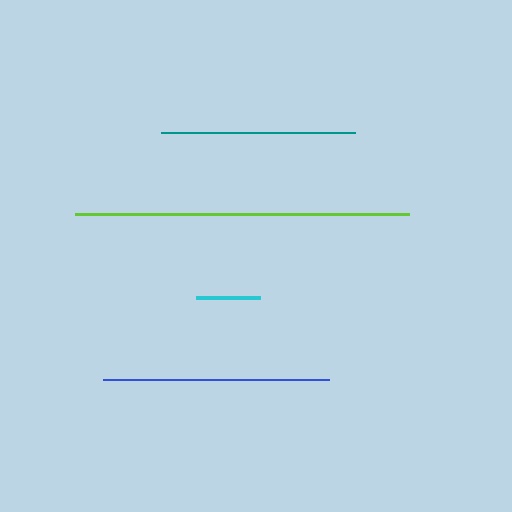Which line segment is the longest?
The lime line is the longest at approximately 334 pixels.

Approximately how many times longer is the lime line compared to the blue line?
The lime line is approximately 1.5 times the length of the blue line.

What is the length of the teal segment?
The teal segment is approximately 194 pixels long.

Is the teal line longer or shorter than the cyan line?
The teal line is longer than the cyan line.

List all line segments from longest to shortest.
From longest to shortest: lime, blue, teal, cyan.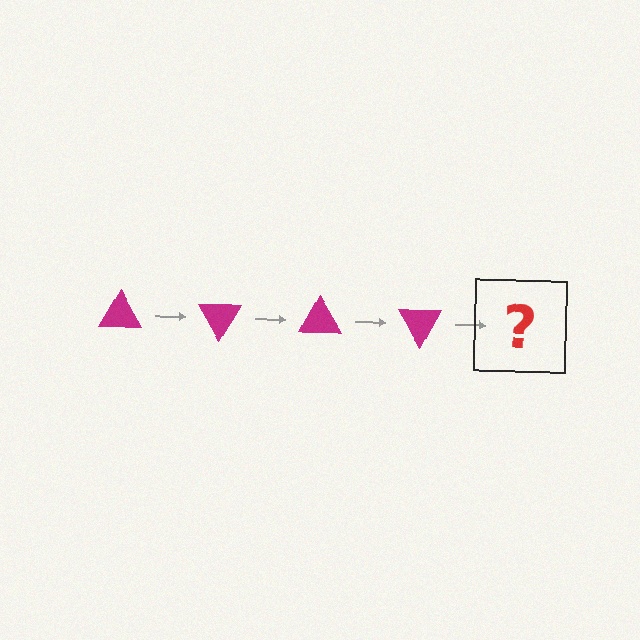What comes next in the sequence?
The next element should be a magenta triangle rotated 240 degrees.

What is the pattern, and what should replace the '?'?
The pattern is that the triangle rotates 60 degrees each step. The '?' should be a magenta triangle rotated 240 degrees.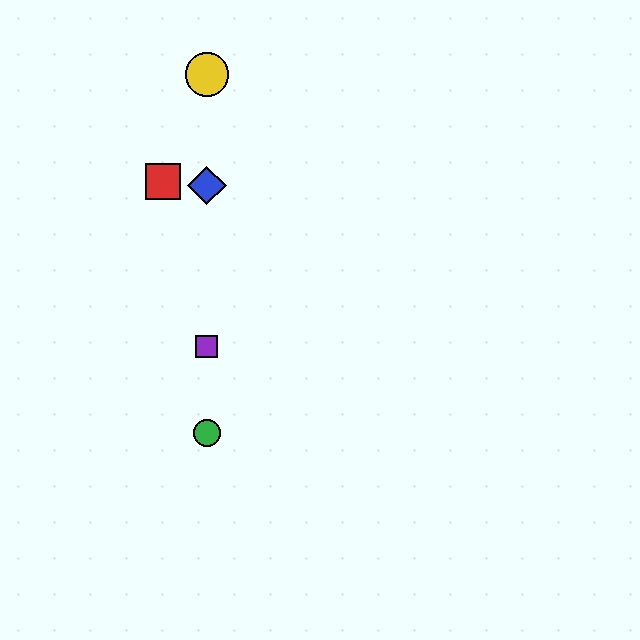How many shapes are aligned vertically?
4 shapes (the blue diamond, the green circle, the yellow circle, the purple square) are aligned vertically.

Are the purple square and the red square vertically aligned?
No, the purple square is at x≈207 and the red square is at x≈163.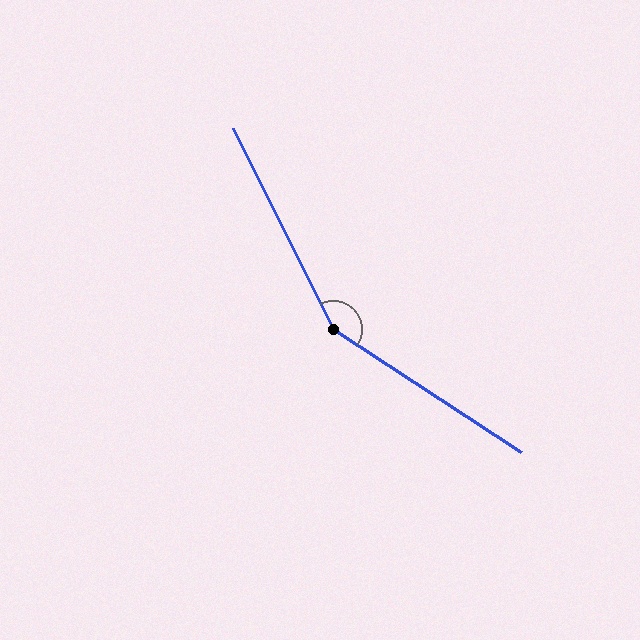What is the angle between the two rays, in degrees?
Approximately 150 degrees.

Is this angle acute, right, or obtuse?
It is obtuse.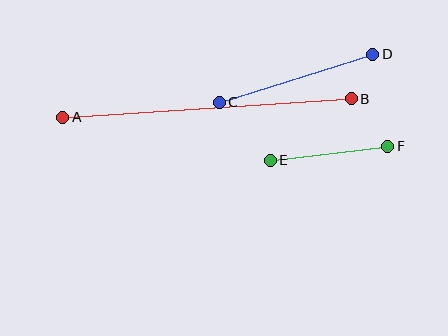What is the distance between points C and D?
The distance is approximately 161 pixels.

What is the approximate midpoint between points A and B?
The midpoint is at approximately (207, 108) pixels.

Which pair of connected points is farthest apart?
Points A and B are farthest apart.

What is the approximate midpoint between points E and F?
The midpoint is at approximately (329, 153) pixels.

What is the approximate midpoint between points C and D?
The midpoint is at approximately (296, 78) pixels.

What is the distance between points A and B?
The distance is approximately 289 pixels.